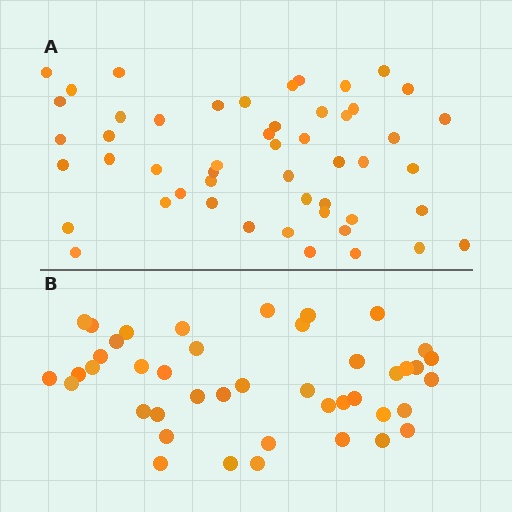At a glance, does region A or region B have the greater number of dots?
Region A (the top region) has more dots.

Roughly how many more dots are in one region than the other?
Region A has roughly 8 or so more dots than region B.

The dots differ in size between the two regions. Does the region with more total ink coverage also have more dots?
No. Region B has more total ink coverage because its dots are larger, but region A actually contains more individual dots. Total area can be misleading — the number of items is what matters here.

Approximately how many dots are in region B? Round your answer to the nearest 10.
About 40 dots. (The exact count is 43, which rounds to 40.)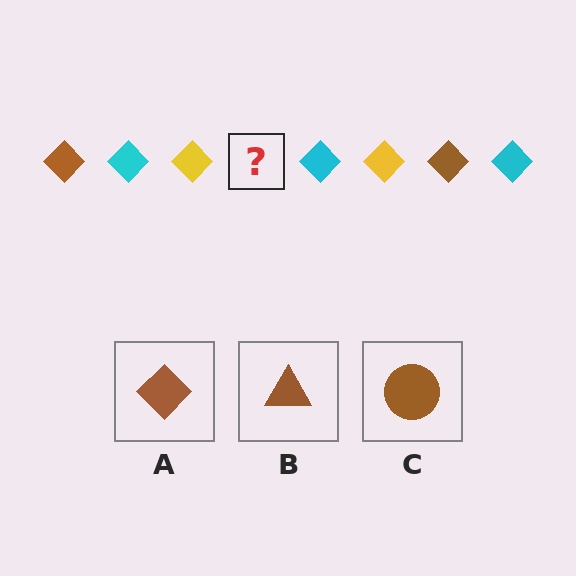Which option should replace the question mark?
Option A.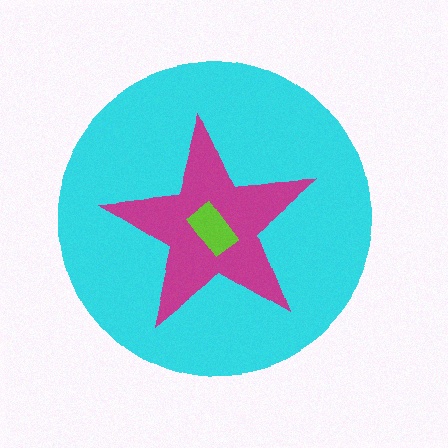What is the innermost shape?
The lime rectangle.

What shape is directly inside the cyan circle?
The magenta star.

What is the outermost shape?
The cyan circle.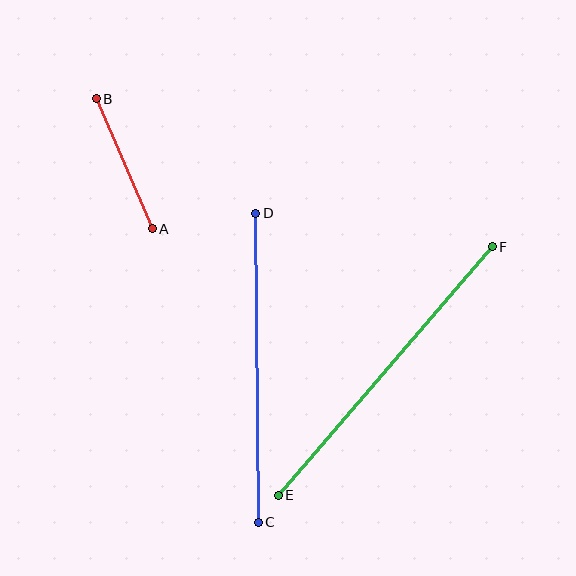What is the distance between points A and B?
The distance is approximately 141 pixels.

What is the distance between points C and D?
The distance is approximately 309 pixels.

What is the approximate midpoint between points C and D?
The midpoint is at approximately (257, 368) pixels.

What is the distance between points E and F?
The distance is approximately 328 pixels.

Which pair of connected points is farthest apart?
Points E and F are farthest apart.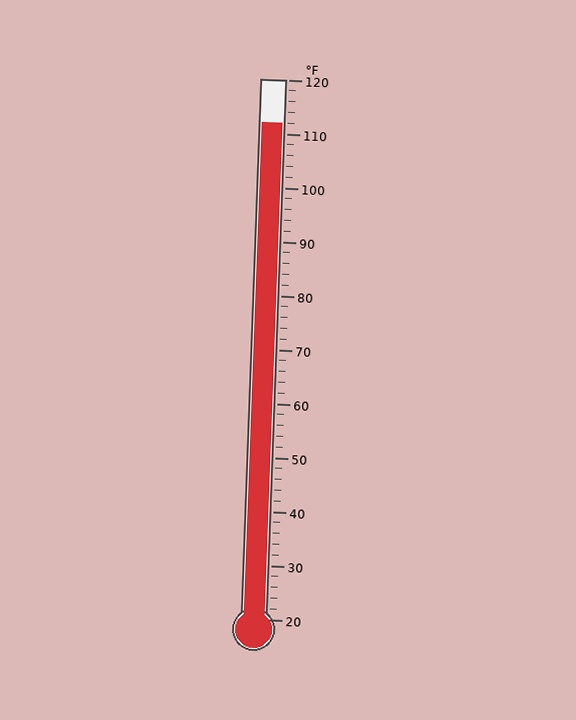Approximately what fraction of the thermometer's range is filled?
The thermometer is filled to approximately 90% of its range.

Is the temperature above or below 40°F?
The temperature is above 40°F.